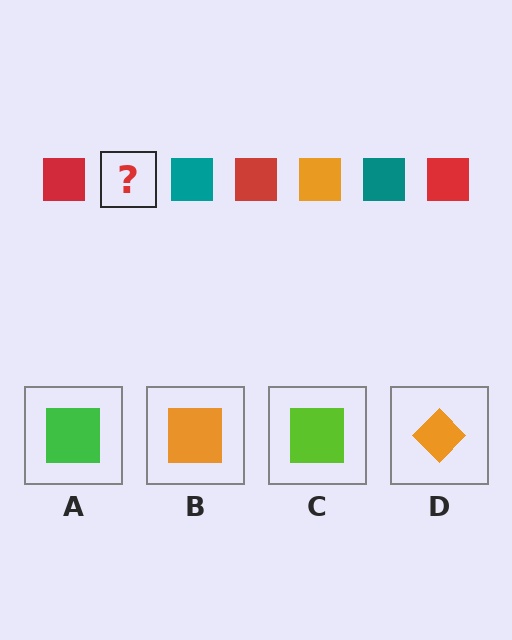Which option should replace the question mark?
Option B.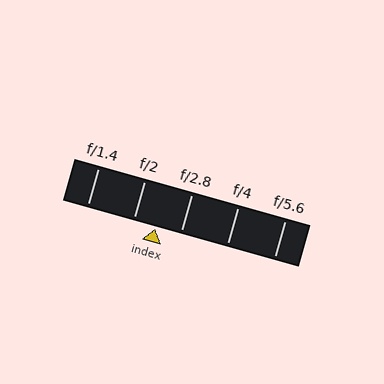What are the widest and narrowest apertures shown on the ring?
The widest aperture shown is f/1.4 and the narrowest is f/5.6.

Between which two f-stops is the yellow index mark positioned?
The index mark is between f/2 and f/2.8.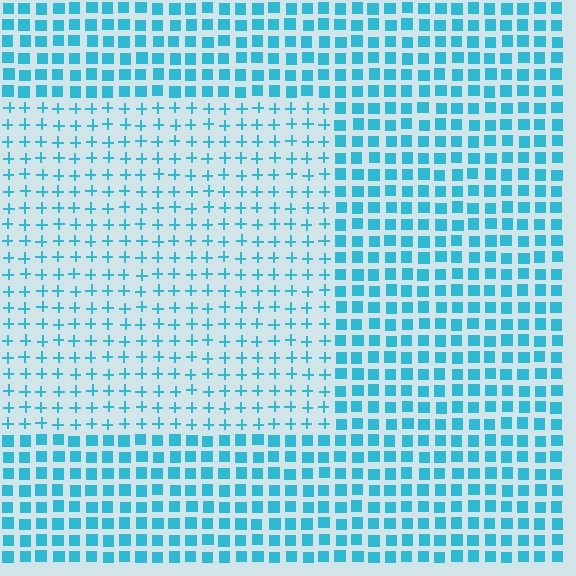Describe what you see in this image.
The image is filled with small cyan elements arranged in a uniform grid. A rectangle-shaped region contains plus signs, while the surrounding area contains squares. The boundary is defined purely by the change in element shape.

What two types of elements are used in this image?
The image uses plus signs inside the rectangle region and squares outside it.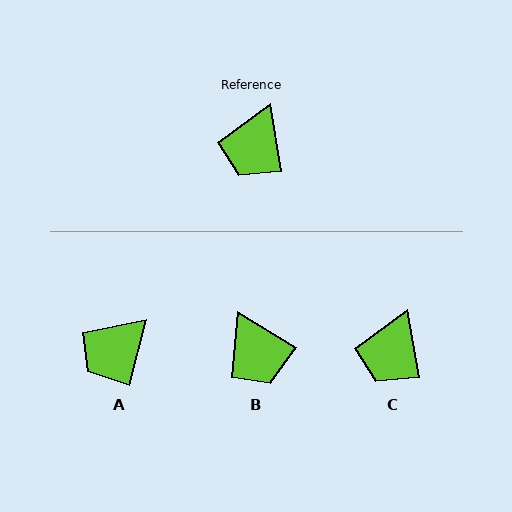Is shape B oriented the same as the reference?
No, it is off by about 49 degrees.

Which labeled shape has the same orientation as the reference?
C.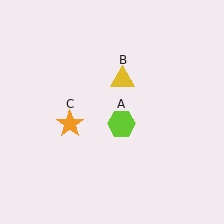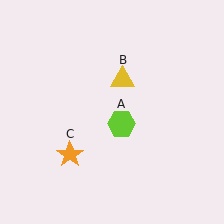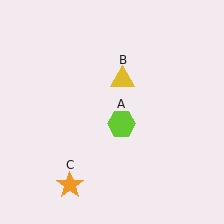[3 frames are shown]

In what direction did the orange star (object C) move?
The orange star (object C) moved down.